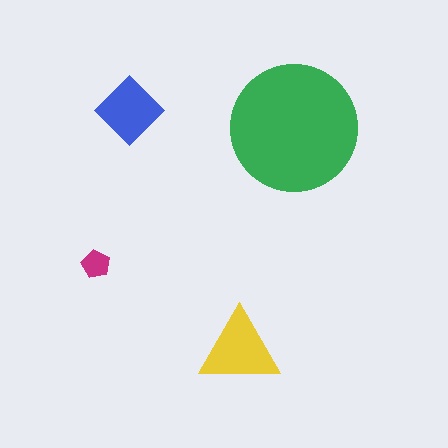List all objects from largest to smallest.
The green circle, the yellow triangle, the blue diamond, the magenta pentagon.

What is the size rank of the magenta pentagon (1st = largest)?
4th.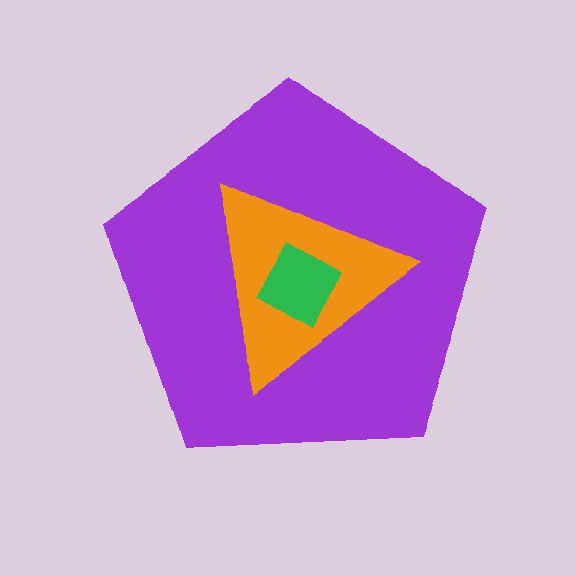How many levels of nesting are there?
3.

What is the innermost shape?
The green diamond.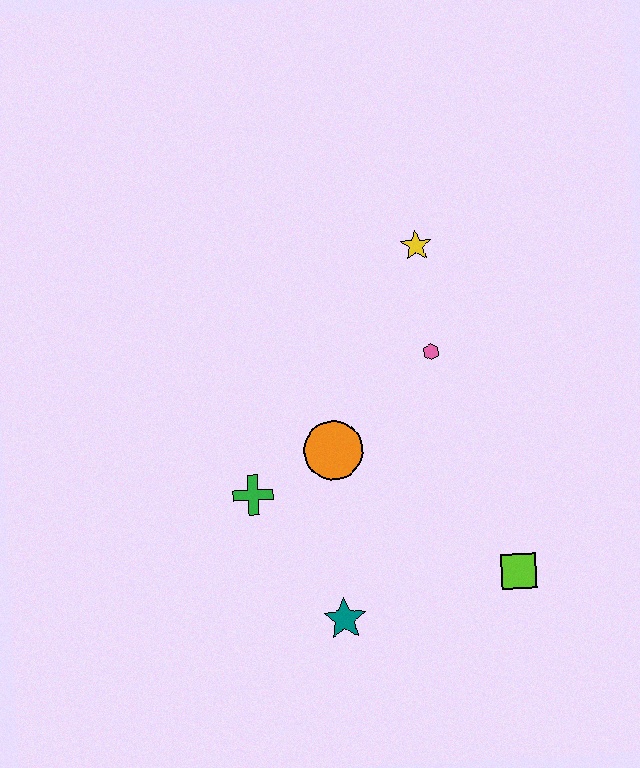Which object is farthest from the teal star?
The yellow star is farthest from the teal star.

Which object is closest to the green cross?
The orange circle is closest to the green cross.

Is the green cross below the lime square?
No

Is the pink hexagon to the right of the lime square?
No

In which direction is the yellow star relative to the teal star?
The yellow star is above the teal star.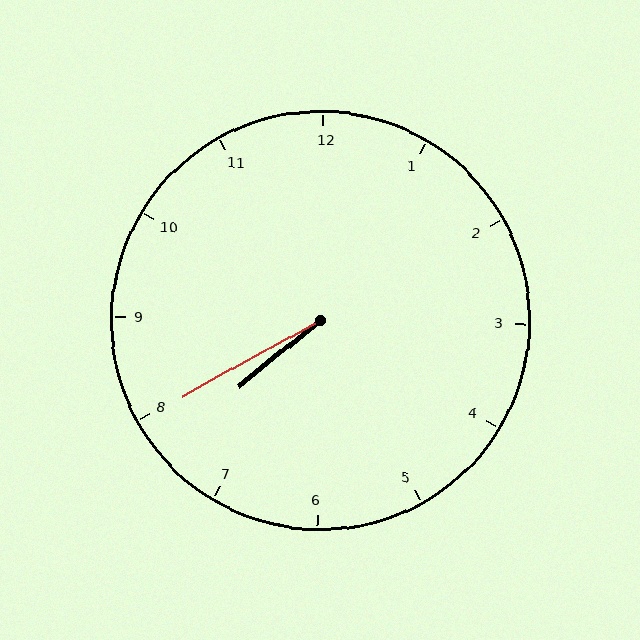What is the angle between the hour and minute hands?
Approximately 10 degrees.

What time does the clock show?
7:40.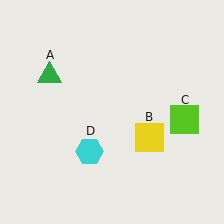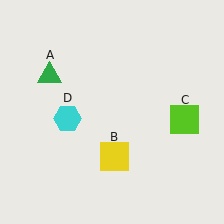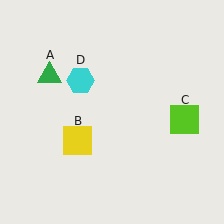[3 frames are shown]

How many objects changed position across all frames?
2 objects changed position: yellow square (object B), cyan hexagon (object D).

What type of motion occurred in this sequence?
The yellow square (object B), cyan hexagon (object D) rotated clockwise around the center of the scene.